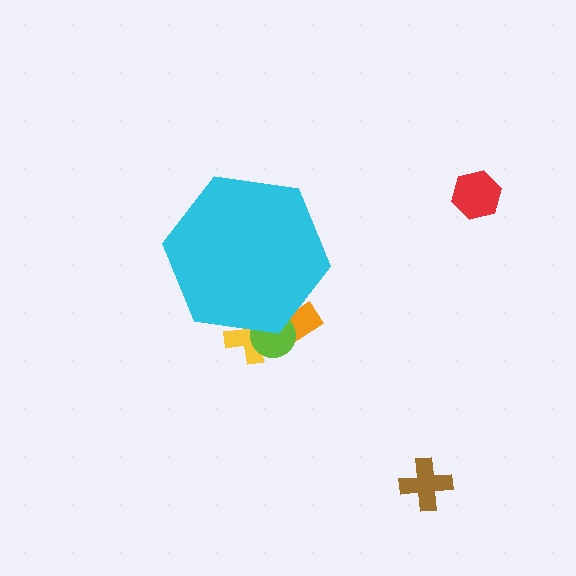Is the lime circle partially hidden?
Yes, the lime circle is partially hidden behind the cyan hexagon.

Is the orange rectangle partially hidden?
Yes, the orange rectangle is partially hidden behind the cyan hexagon.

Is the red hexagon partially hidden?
No, the red hexagon is fully visible.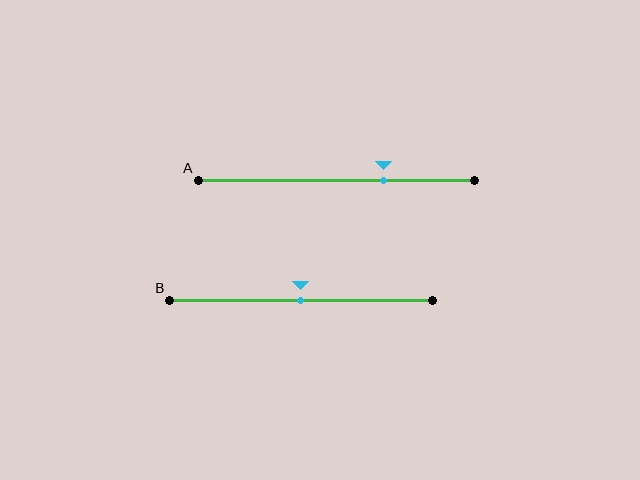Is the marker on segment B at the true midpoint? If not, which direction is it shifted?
Yes, the marker on segment B is at the true midpoint.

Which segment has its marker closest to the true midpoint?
Segment B has its marker closest to the true midpoint.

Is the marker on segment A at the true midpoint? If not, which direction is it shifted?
No, the marker on segment A is shifted to the right by about 17% of the segment length.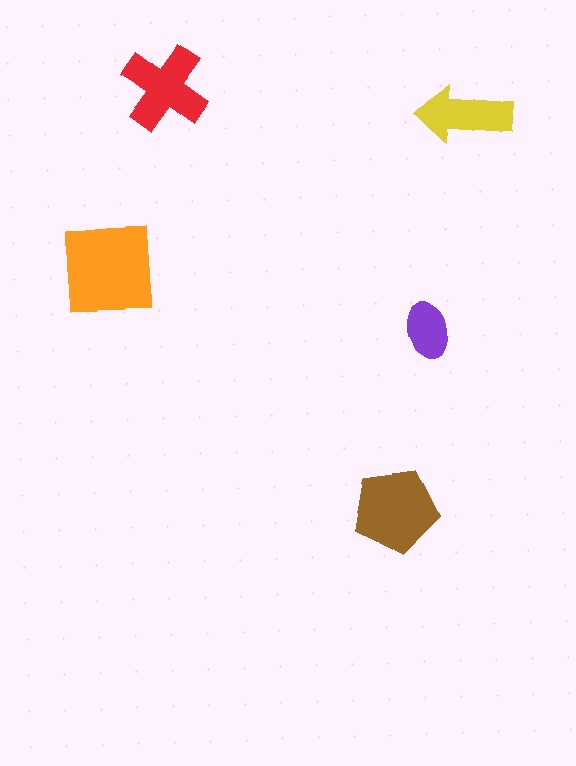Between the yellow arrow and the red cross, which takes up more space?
The red cross.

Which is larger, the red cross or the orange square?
The orange square.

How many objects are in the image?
There are 5 objects in the image.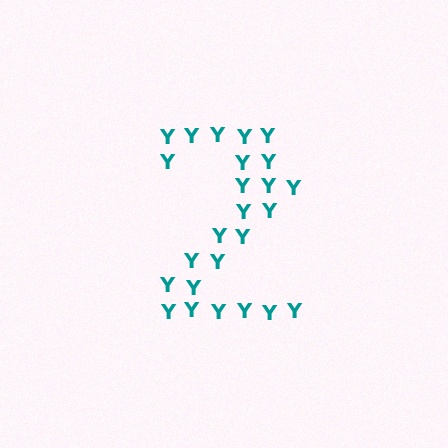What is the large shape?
The large shape is the digit 2.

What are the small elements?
The small elements are letter Y's.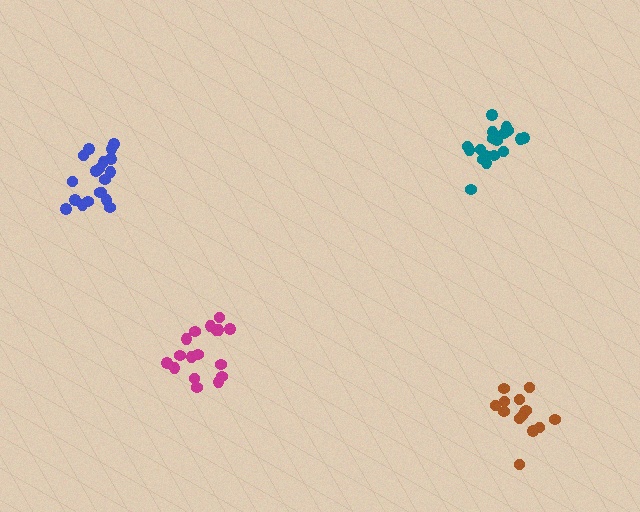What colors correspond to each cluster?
The clusters are colored: blue, teal, magenta, brown.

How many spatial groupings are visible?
There are 4 spatial groupings.